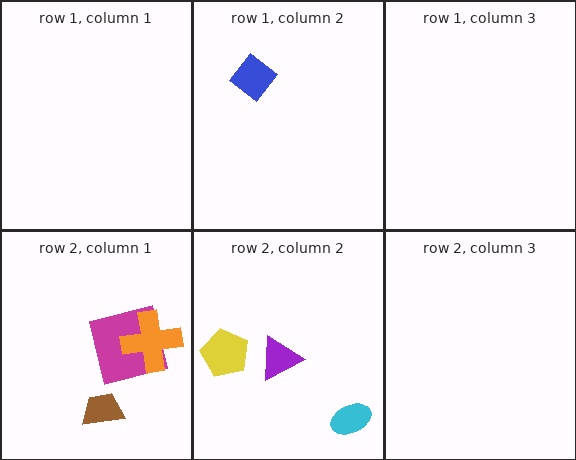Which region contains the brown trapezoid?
The row 2, column 1 region.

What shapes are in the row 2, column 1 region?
The magenta square, the orange cross, the brown trapezoid.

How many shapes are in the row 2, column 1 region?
3.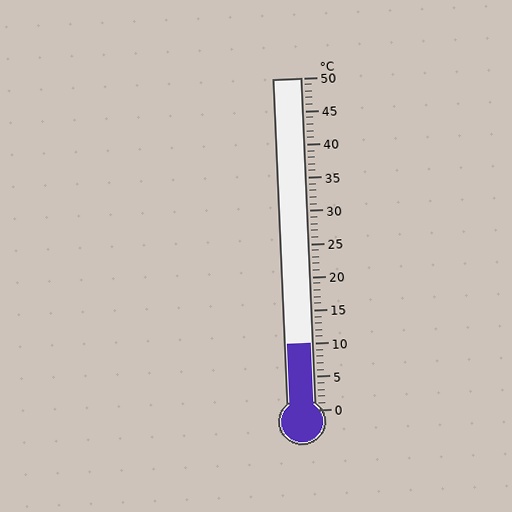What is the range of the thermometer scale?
The thermometer scale ranges from 0°C to 50°C.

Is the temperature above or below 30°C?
The temperature is below 30°C.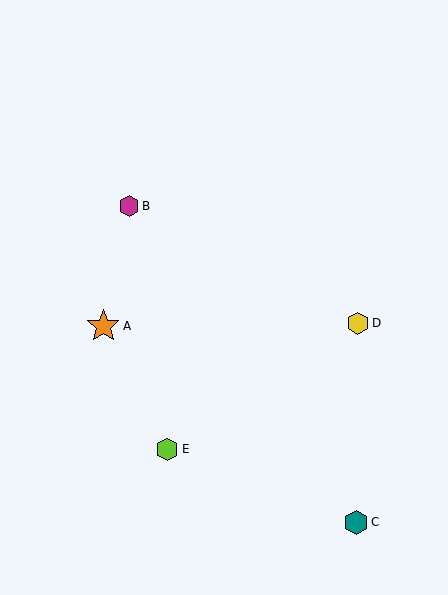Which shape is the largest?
The orange star (labeled A) is the largest.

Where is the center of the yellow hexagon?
The center of the yellow hexagon is at (358, 323).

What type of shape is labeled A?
Shape A is an orange star.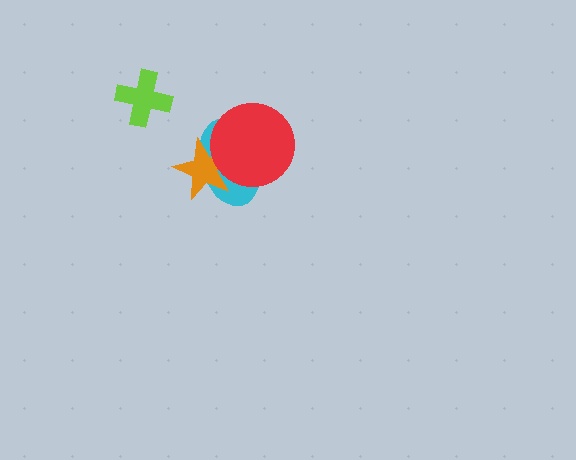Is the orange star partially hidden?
Yes, it is partially covered by another shape.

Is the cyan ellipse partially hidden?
Yes, it is partially covered by another shape.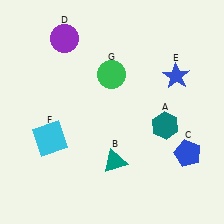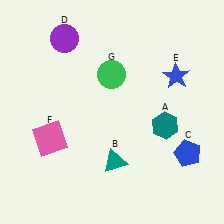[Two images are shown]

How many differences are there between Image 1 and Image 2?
There is 1 difference between the two images.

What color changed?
The square (F) changed from cyan in Image 1 to pink in Image 2.